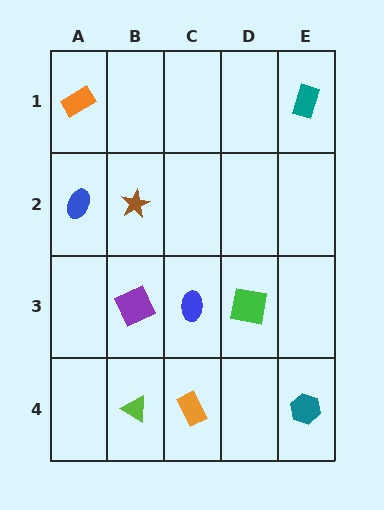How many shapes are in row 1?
2 shapes.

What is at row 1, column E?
A teal rectangle.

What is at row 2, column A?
A blue ellipse.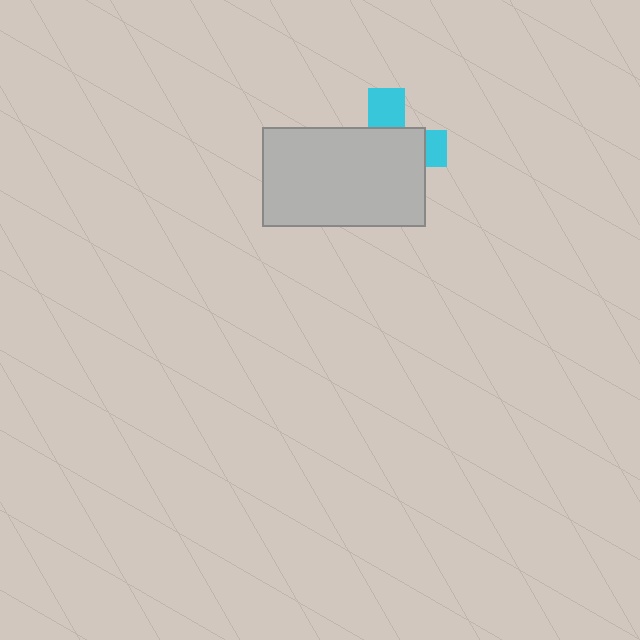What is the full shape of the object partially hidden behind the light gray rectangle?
The partially hidden object is a cyan cross.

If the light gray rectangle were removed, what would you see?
You would see the complete cyan cross.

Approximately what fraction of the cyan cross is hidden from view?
Roughly 70% of the cyan cross is hidden behind the light gray rectangle.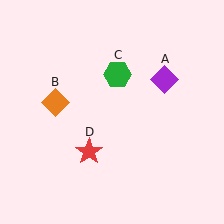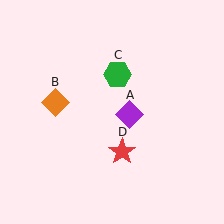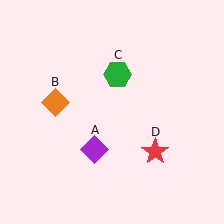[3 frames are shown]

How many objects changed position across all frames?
2 objects changed position: purple diamond (object A), red star (object D).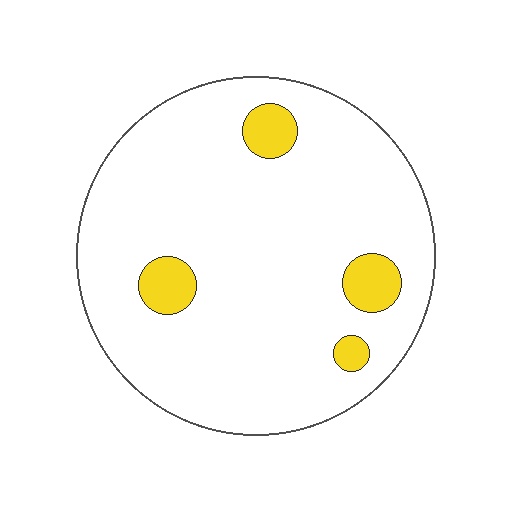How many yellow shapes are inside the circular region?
4.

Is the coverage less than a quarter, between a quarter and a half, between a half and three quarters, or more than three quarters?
Less than a quarter.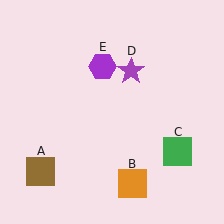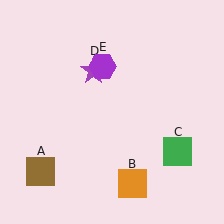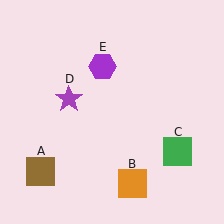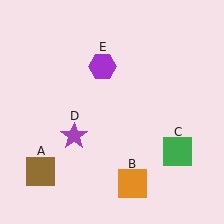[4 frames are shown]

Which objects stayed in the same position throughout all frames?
Brown square (object A) and orange square (object B) and green square (object C) and purple hexagon (object E) remained stationary.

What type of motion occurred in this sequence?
The purple star (object D) rotated counterclockwise around the center of the scene.